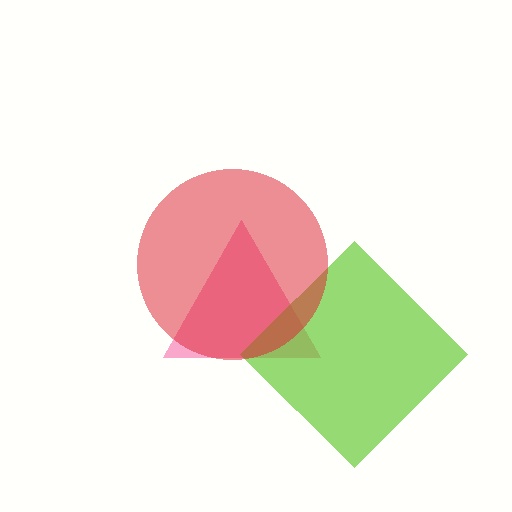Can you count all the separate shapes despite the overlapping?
Yes, there are 3 separate shapes.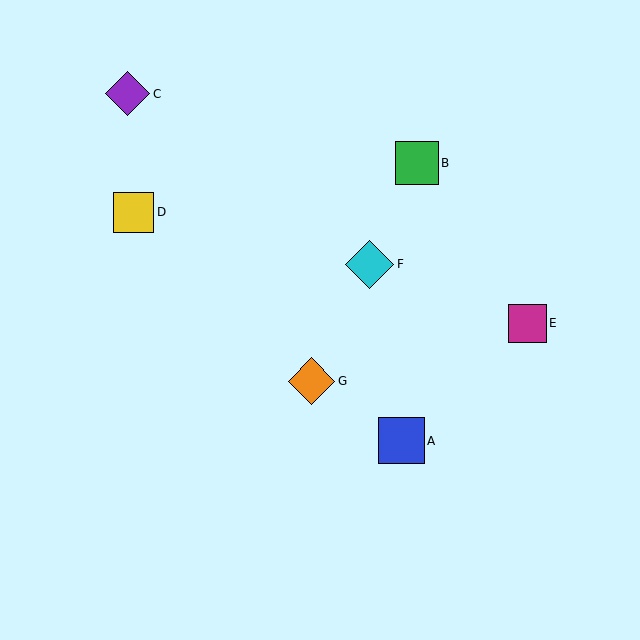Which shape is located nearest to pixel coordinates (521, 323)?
The magenta square (labeled E) at (527, 323) is nearest to that location.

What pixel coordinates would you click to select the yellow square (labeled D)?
Click at (134, 212) to select the yellow square D.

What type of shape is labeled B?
Shape B is a green square.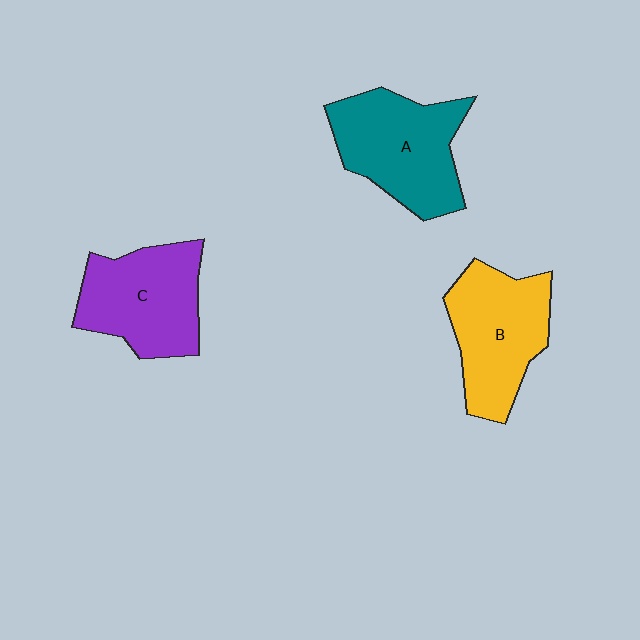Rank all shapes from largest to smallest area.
From largest to smallest: A (teal), B (yellow), C (purple).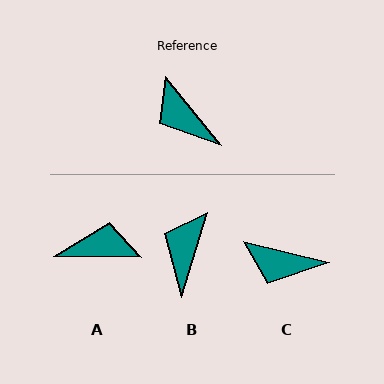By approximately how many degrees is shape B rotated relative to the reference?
Approximately 56 degrees clockwise.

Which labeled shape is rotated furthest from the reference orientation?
A, about 130 degrees away.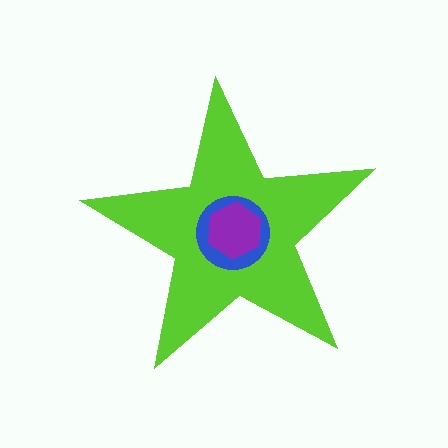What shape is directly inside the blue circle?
The purple hexagon.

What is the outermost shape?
The lime star.